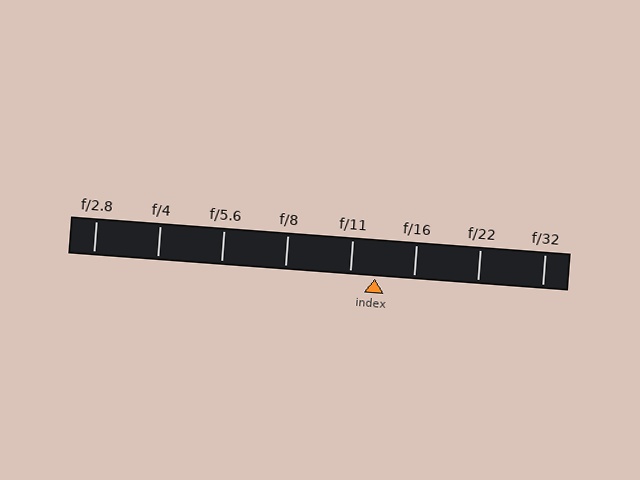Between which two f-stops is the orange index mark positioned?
The index mark is between f/11 and f/16.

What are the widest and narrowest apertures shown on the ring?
The widest aperture shown is f/2.8 and the narrowest is f/32.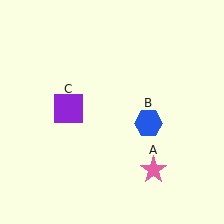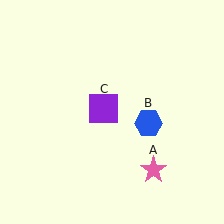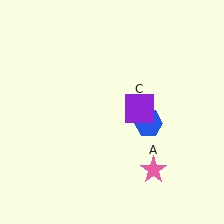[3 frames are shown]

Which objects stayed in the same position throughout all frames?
Pink star (object A) and blue hexagon (object B) remained stationary.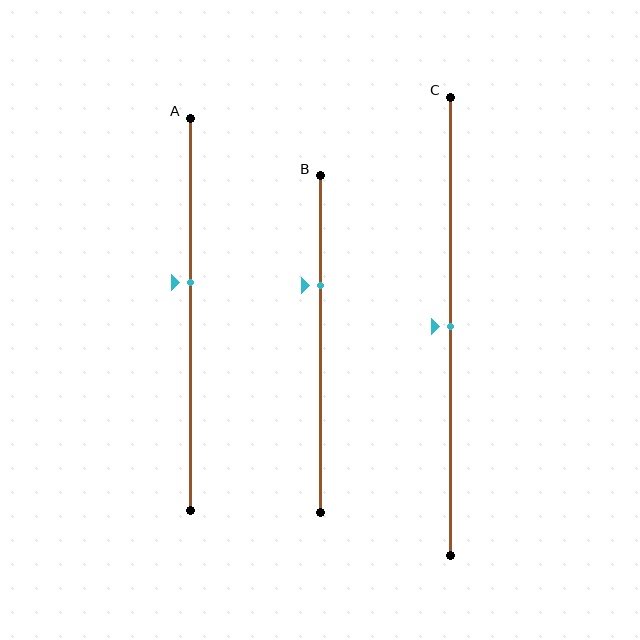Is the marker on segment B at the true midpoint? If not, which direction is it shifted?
No, the marker on segment B is shifted upward by about 17% of the segment length.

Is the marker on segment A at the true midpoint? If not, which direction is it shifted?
No, the marker on segment A is shifted upward by about 8% of the segment length.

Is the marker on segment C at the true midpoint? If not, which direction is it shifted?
Yes, the marker on segment C is at the true midpoint.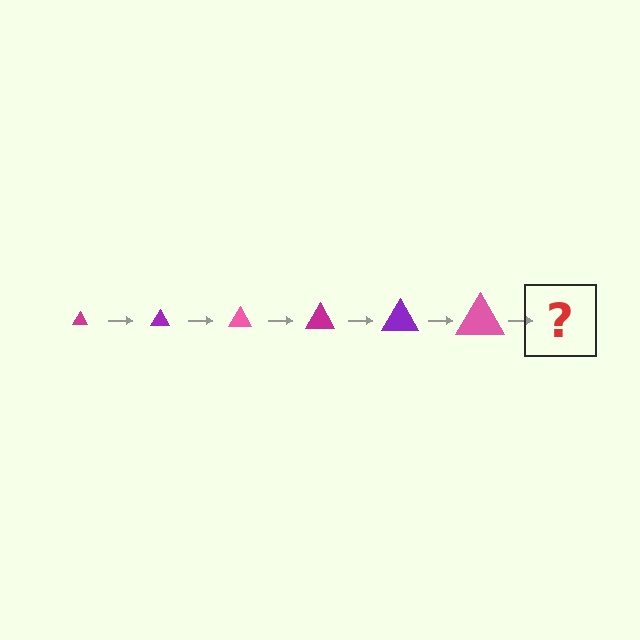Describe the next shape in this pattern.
It should be a magenta triangle, larger than the previous one.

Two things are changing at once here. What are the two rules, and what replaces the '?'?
The two rules are that the triangle grows larger each step and the color cycles through magenta, purple, and pink. The '?' should be a magenta triangle, larger than the previous one.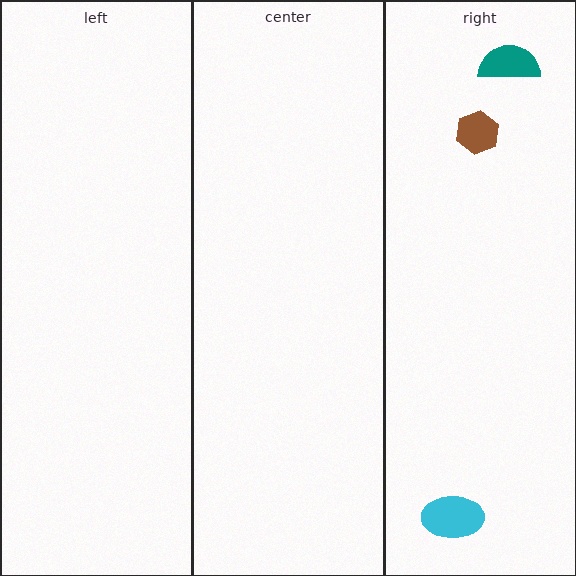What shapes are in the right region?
The brown hexagon, the cyan ellipse, the teal semicircle.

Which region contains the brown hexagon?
The right region.